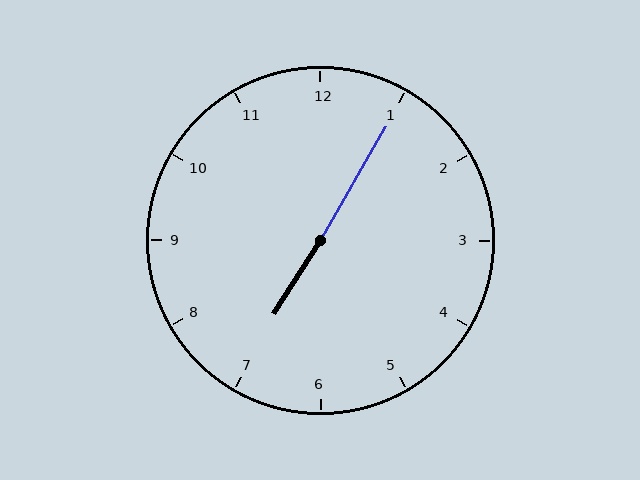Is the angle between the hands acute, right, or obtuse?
It is obtuse.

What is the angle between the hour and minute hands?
Approximately 178 degrees.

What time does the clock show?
7:05.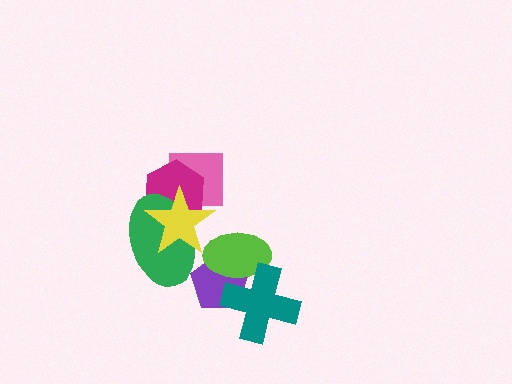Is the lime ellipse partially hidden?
Yes, it is partially covered by another shape.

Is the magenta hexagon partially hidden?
Yes, it is partially covered by another shape.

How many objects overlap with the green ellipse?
2 objects overlap with the green ellipse.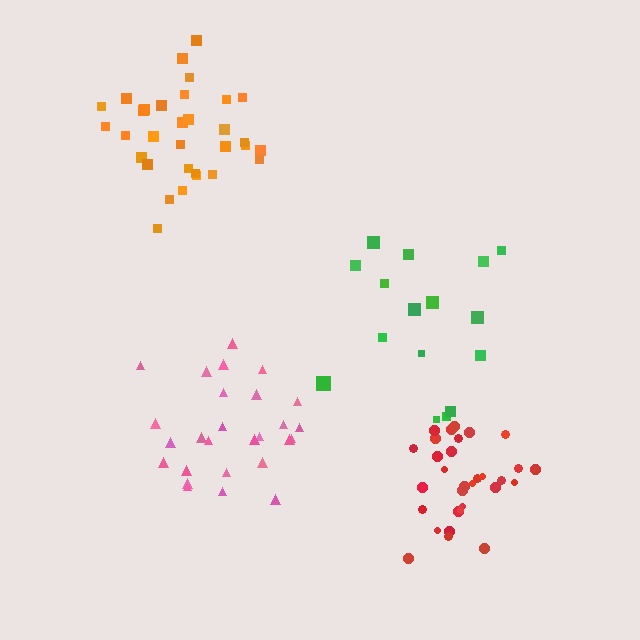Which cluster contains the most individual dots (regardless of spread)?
Orange (32).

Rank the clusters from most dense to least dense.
red, orange, pink, green.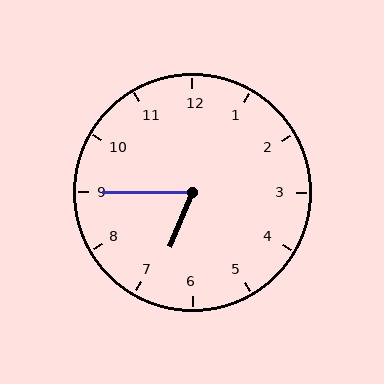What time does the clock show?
6:45.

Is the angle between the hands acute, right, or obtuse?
It is acute.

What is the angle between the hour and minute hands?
Approximately 68 degrees.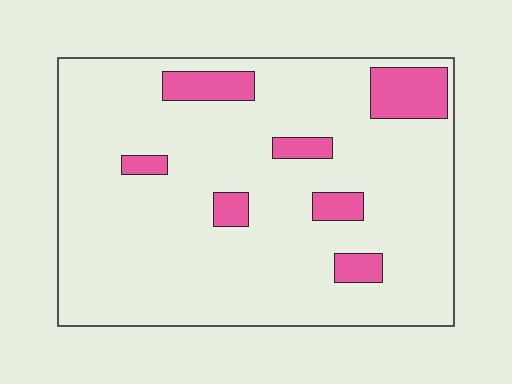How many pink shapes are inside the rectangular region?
7.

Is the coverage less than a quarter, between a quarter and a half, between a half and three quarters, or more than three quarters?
Less than a quarter.